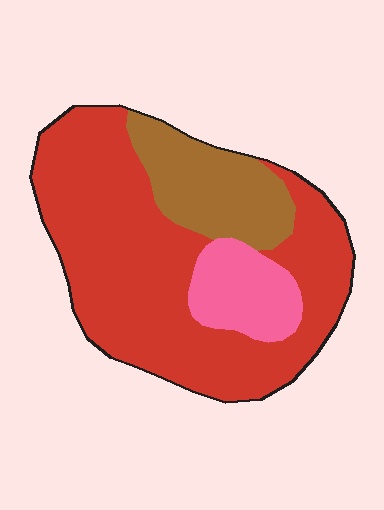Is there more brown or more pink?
Brown.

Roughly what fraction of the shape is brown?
Brown covers 20% of the shape.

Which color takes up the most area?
Red, at roughly 65%.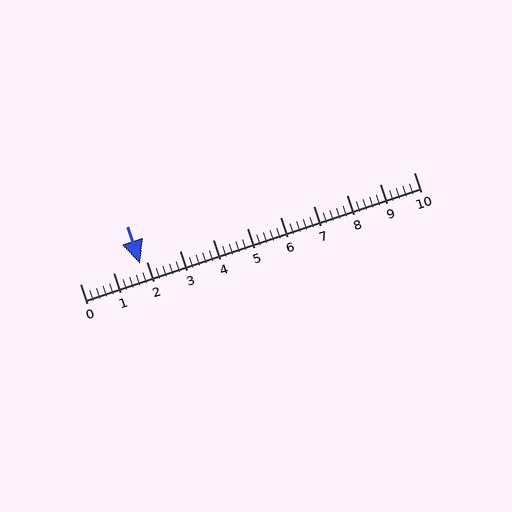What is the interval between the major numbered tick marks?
The major tick marks are spaced 1 units apart.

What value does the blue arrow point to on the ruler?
The blue arrow points to approximately 1.8.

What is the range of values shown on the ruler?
The ruler shows values from 0 to 10.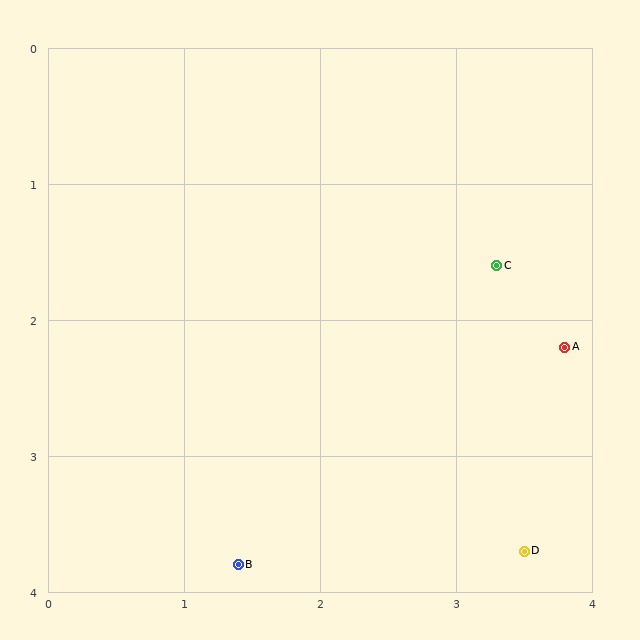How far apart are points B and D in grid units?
Points B and D are about 2.1 grid units apart.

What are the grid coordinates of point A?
Point A is at approximately (3.8, 2.2).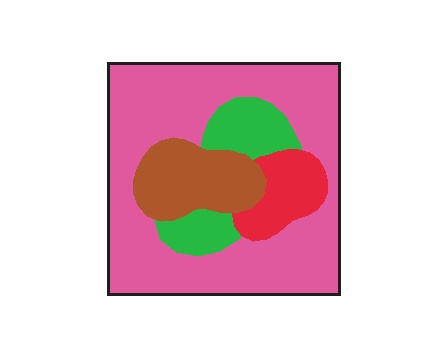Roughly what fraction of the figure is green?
Green takes up about one eighth (1/8) of the figure.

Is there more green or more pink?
Pink.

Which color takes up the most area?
Pink, at roughly 60%.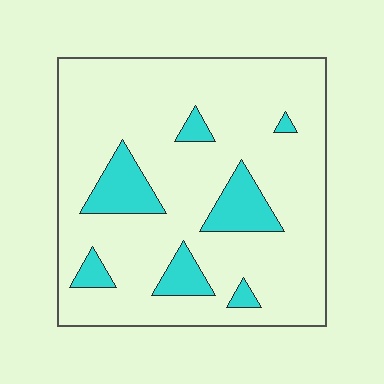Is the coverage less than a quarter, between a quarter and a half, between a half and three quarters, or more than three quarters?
Less than a quarter.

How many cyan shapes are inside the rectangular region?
7.